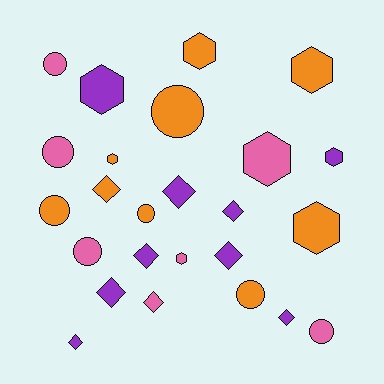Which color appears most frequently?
Purple, with 9 objects.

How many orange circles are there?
There are 4 orange circles.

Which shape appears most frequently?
Diamond, with 9 objects.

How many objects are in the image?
There are 25 objects.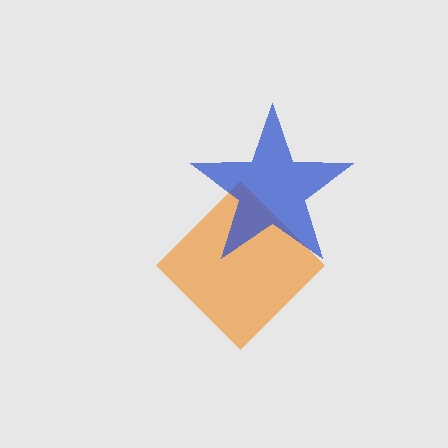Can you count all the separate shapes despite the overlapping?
Yes, there are 2 separate shapes.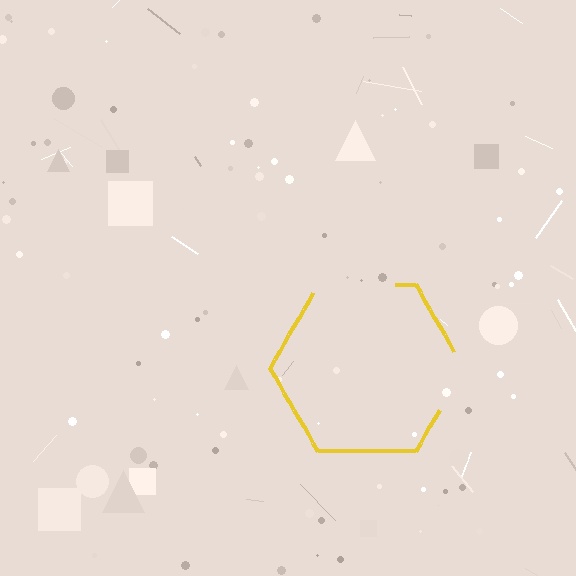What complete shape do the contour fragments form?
The contour fragments form a hexagon.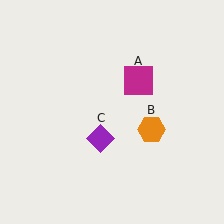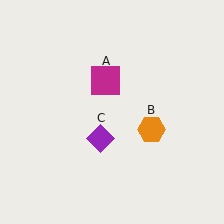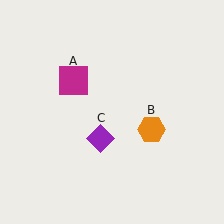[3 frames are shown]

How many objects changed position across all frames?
1 object changed position: magenta square (object A).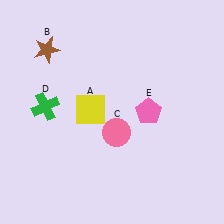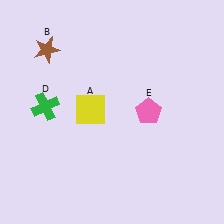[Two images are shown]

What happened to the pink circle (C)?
The pink circle (C) was removed in Image 2. It was in the bottom-right area of Image 1.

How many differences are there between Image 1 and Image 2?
There is 1 difference between the two images.